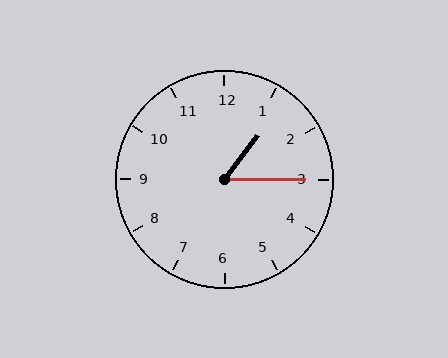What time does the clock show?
1:15.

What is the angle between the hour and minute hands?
Approximately 52 degrees.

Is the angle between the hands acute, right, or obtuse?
It is acute.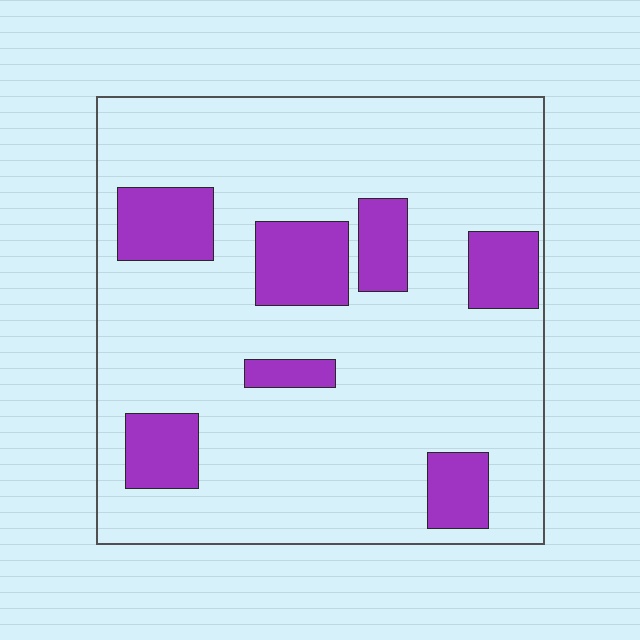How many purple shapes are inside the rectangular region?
7.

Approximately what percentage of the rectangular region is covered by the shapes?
Approximately 20%.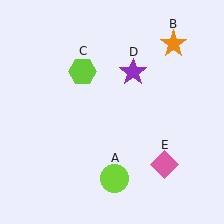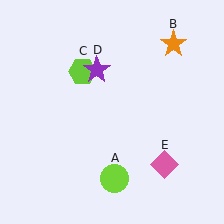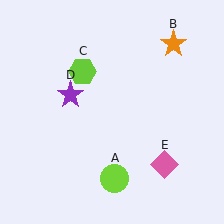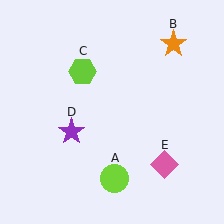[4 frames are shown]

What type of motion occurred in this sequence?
The purple star (object D) rotated counterclockwise around the center of the scene.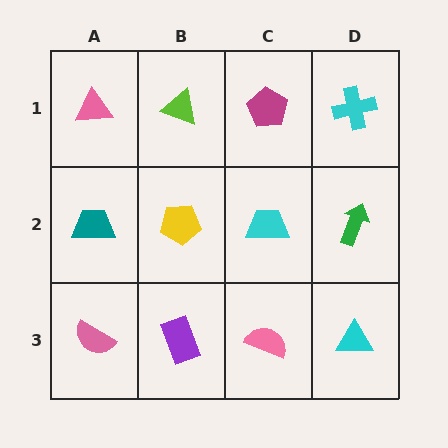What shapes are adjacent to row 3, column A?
A teal trapezoid (row 2, column A), a purple rectangle (row 3, column B).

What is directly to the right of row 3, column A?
A purple rectangle.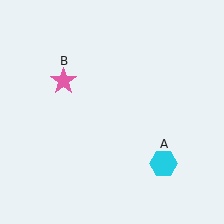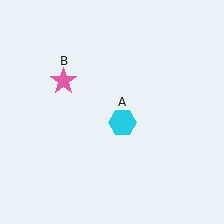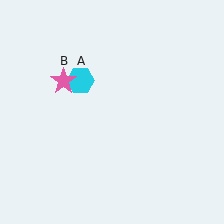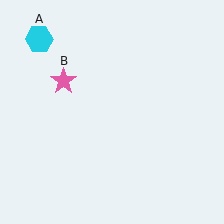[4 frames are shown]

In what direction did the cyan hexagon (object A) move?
The cyan hexagon (object A) moved up and to the left.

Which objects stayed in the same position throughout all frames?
Pink star (object B) remained stationary.